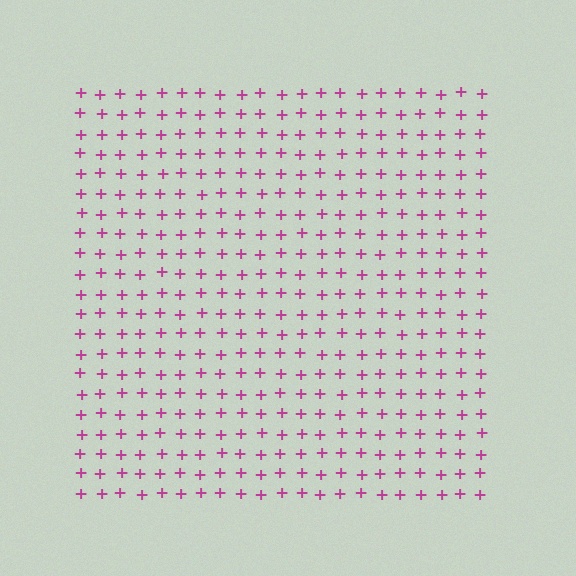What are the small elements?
The small elements are plus signs.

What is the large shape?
The large shape is a square.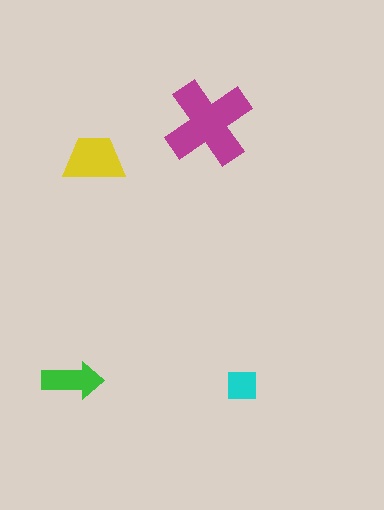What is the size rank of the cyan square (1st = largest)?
4th.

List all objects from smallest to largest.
The cyan square, the green arrow, the yellow trapezoid, the magenta cross.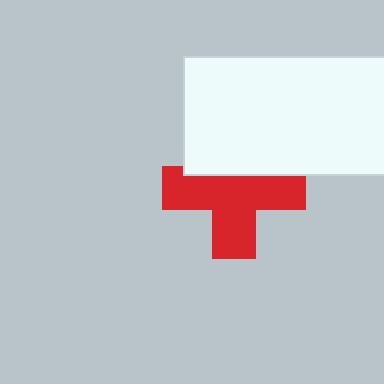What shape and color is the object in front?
The object in front is a white rectangle.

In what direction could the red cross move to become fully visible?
The red cross could move down. That would shift it out from behind the white rectangle entirely.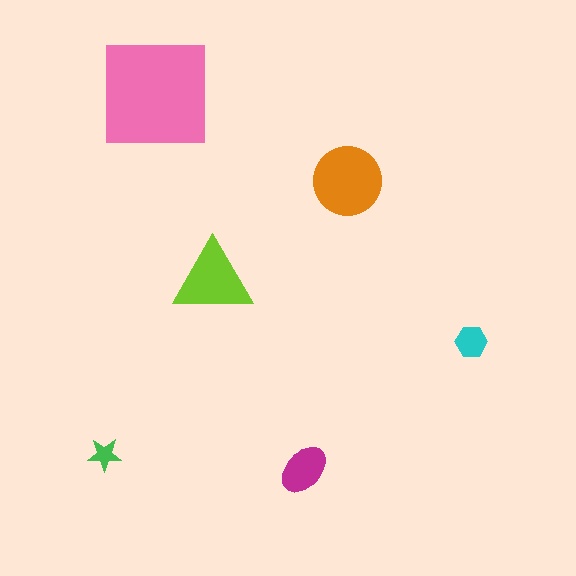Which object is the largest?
The pink square.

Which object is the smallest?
The green star.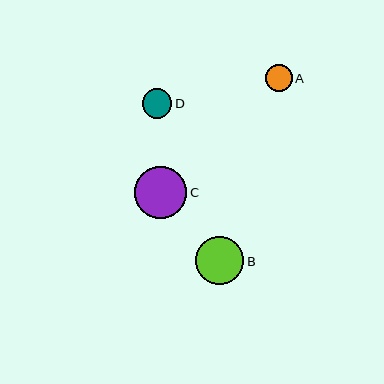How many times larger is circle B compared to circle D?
Circle B is approximately 1.6 times the size of circle D.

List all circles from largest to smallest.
From largest to smallest: C, B, D, A.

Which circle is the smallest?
Circle A is the smallest with a size of approximately 27 pixels.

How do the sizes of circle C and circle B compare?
Circle C and circle B are approximately the same size.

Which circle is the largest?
Circle C is the largest with a size of approximately 52 pixels.